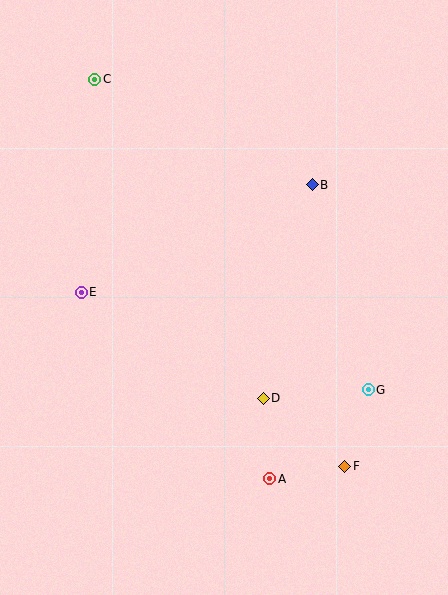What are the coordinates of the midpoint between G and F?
The midpoint between G and F is at (357, 428).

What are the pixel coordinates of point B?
Point B is at (312, 185).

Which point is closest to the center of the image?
Point D at (263, 398) is closest to the center.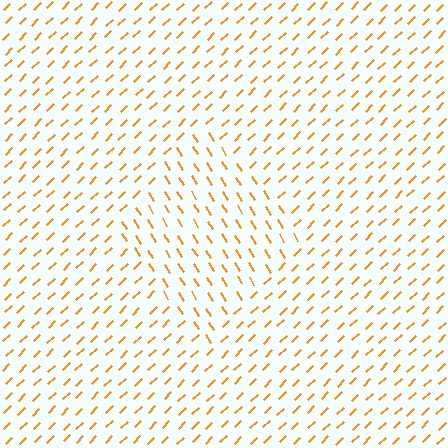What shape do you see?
I see a diamond.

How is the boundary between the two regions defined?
The boundary is defined purely by a change in line orientation (approximately 78 degrees difference). All lines are the same color and thickness.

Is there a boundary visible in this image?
Yes, there is a texture boundary formed by a change in line orientation.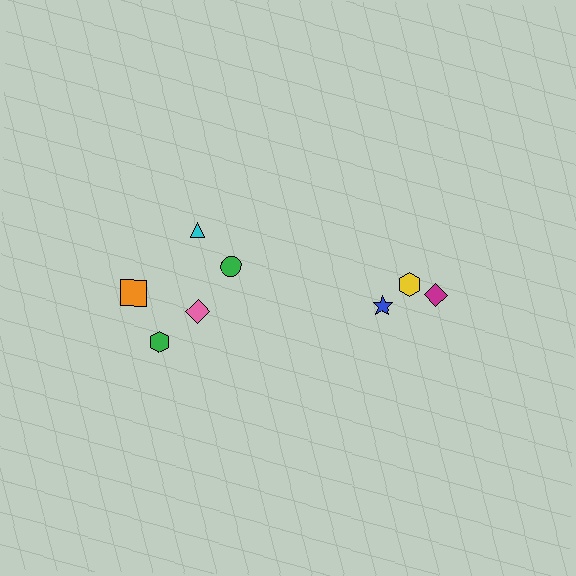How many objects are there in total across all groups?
There are 8 objects.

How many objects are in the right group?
There are 3 objects.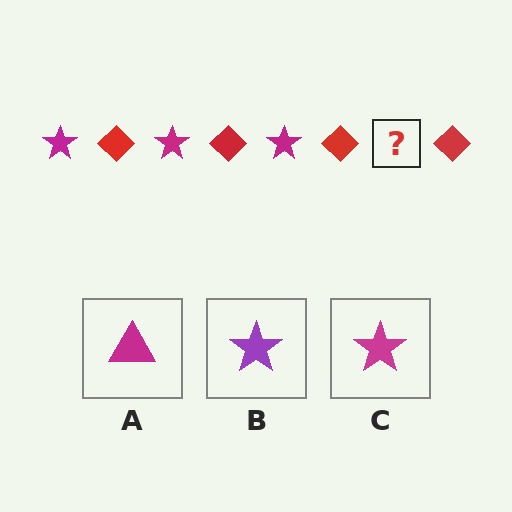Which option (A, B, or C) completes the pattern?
C.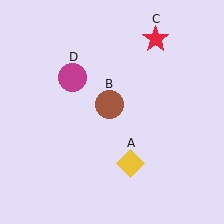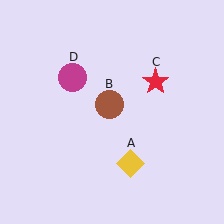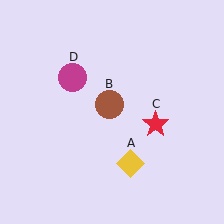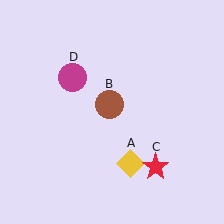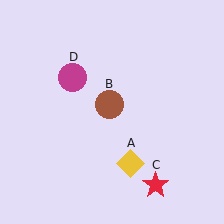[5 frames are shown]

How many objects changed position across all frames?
1 object changed position: red star (object C).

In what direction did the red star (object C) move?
The red star (object C) moved down.